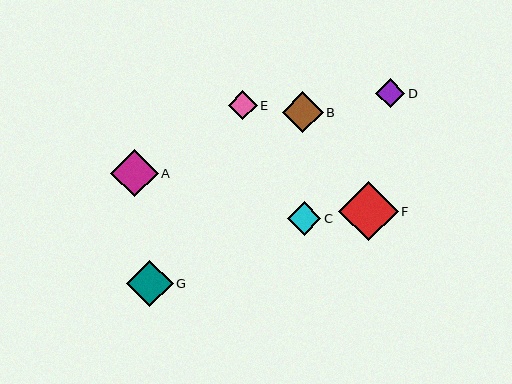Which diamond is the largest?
Diamond F is the largest with a size of approximately 59 pixels.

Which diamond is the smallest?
Diamond E is the smallest with a size of approximately 29 pixels.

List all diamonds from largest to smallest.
From largest to smallest: F, A, G, B, C, D, E.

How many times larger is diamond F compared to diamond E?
Diamond F is approximately 2.1 times the size of diamond E.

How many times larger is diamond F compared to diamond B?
Diamond F is approximately 1.4 times the size of diamond B.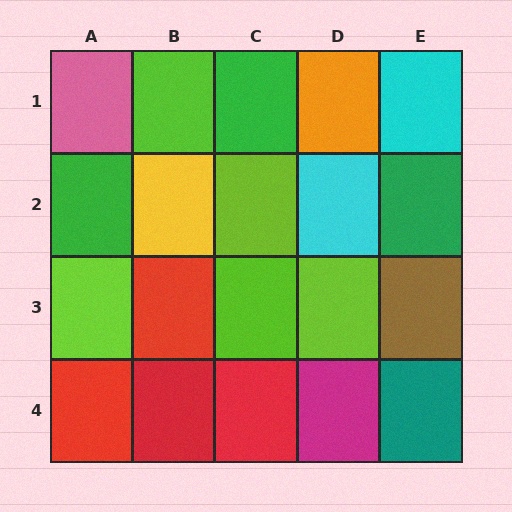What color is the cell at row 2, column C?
Lime.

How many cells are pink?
1 cell is pink.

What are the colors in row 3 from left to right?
Lime, red, lime, lime, brown.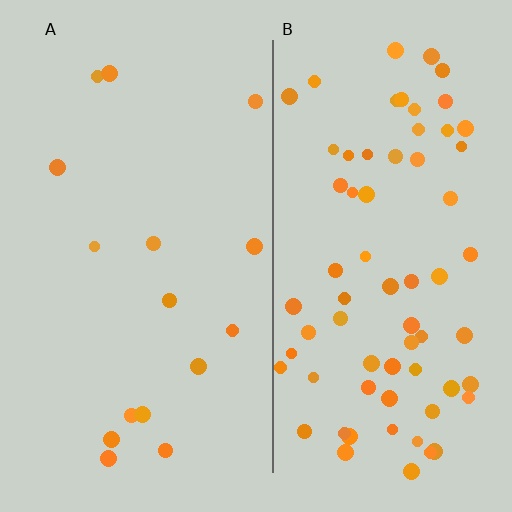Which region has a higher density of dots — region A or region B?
B (the right).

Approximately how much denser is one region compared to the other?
Approximately 4.4× — region B over region A.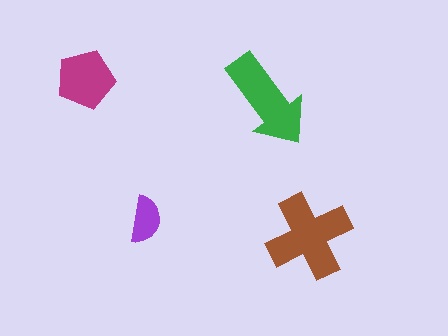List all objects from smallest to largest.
The purple semicircle, the magenta pentagon, the green arrow, the brown cross.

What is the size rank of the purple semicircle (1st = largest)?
4th.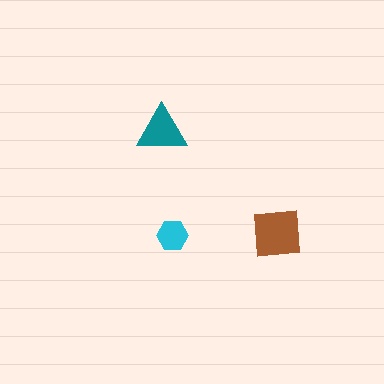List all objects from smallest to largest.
The cyan hexagon, the teal triangle, the brown square.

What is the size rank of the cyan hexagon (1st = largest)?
3rd.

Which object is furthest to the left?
The teal triangle is leftmost.